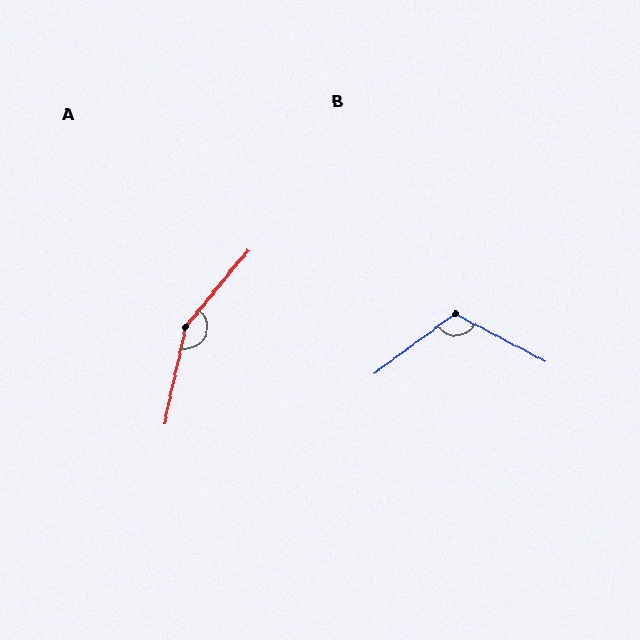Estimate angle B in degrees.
Approximately 116 degrees.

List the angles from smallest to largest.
B (116°), A (153°).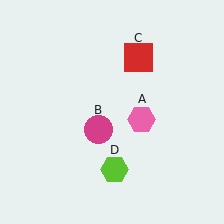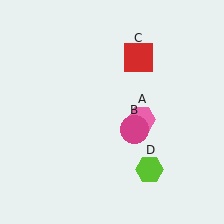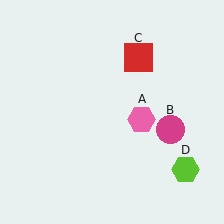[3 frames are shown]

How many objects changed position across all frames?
2 objects changed position: magenta circle (object B), lime hexagon (object D).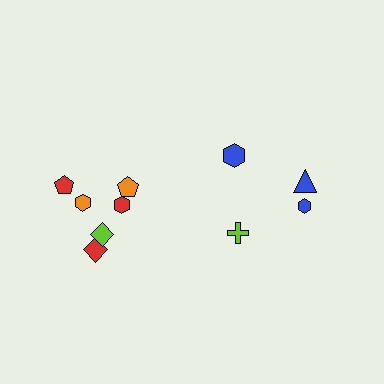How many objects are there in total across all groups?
There are 10 objects.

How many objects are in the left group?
There are 6 objects.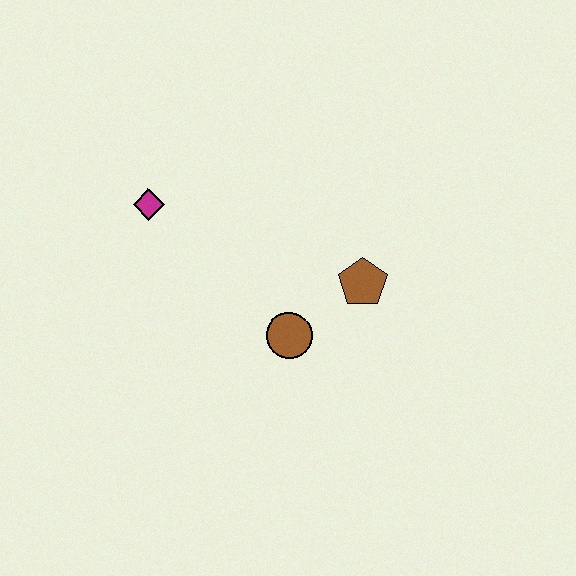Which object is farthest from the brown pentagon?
The magenta diamond is farthest from the brown pentagon.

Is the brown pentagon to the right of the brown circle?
Yes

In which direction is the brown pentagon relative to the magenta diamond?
The brown pentagon is to the right of the magenta diamond.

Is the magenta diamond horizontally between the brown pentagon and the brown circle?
No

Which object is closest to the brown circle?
The brown pentagon is closest to the brown circle.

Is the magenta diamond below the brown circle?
No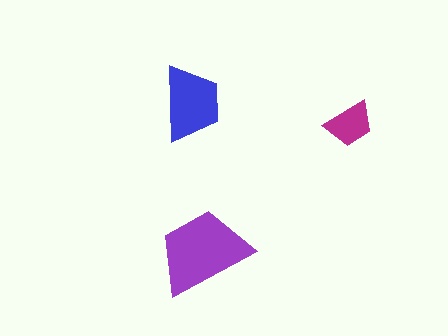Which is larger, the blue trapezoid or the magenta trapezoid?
The blue one.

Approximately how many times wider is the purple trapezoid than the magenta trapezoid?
About 2 times wider.